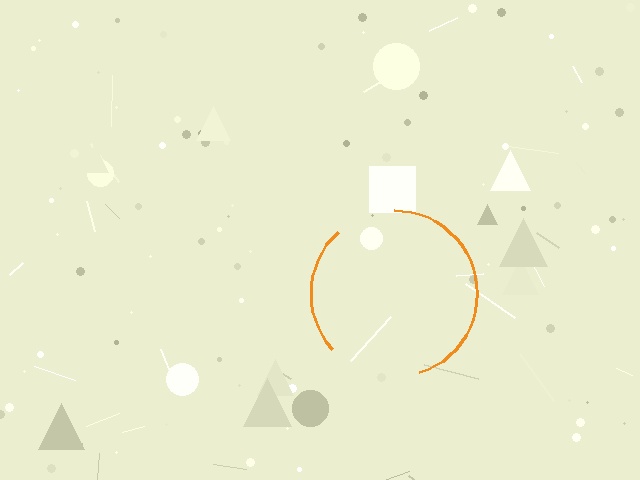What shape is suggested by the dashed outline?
The dashed outline suggests a circle.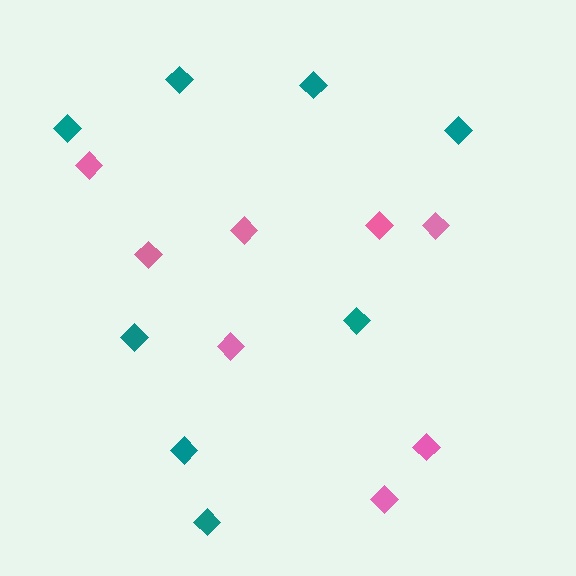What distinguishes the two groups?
There are 2 groups: one group of teal diamonds (8) and one group of pink diamonds (8).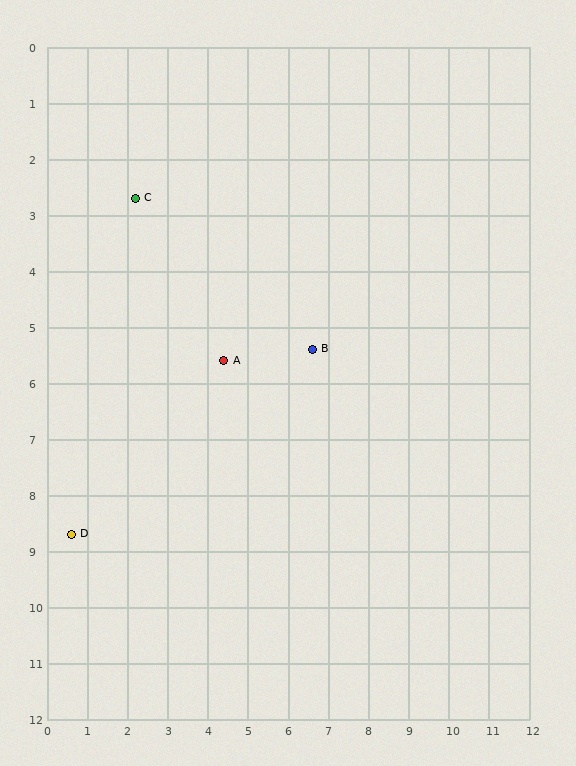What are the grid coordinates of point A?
Point A is at approximately (4.4, 5.6).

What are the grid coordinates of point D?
Point D is at approximately (0.6, 8.7).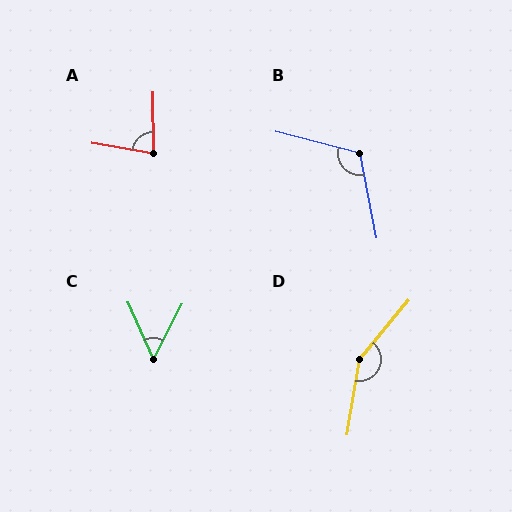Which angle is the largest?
D, at approximately 150 degrees.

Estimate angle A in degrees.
Approximately 79 degrees.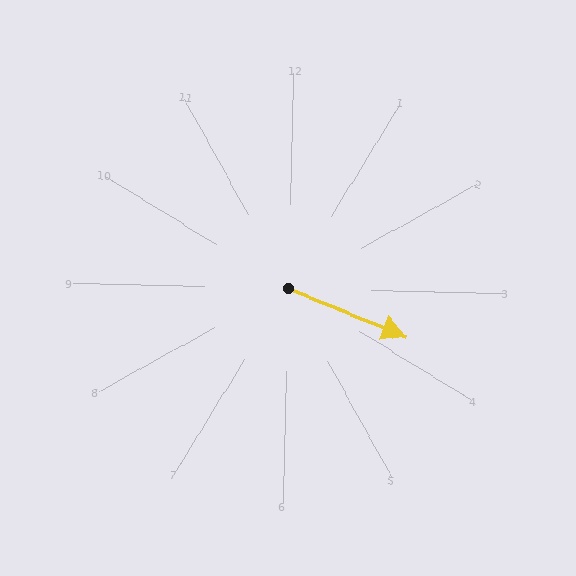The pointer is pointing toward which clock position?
Roughly 4 o'clock.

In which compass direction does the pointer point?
East.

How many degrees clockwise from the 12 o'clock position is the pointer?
Approximately 111 degrees.